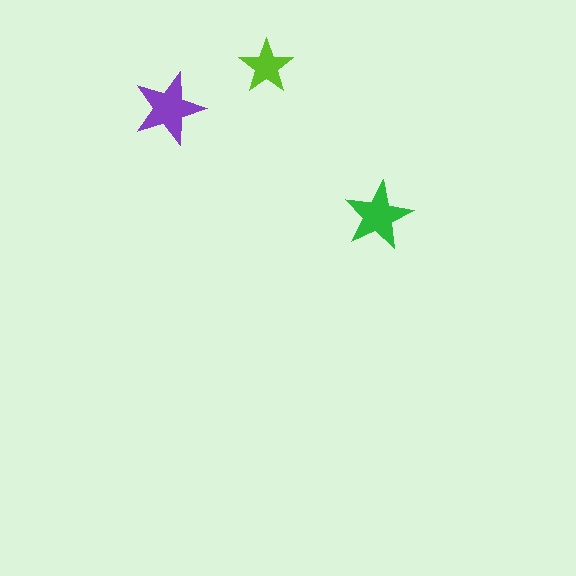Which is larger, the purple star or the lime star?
The purple one.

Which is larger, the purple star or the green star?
The purple one.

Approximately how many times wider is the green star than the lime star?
About 1.5 times wider.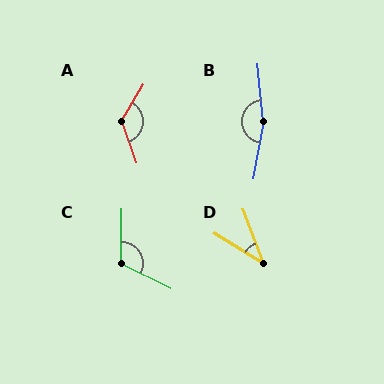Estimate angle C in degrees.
Approximately 116 degrees.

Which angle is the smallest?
D, at approximately 38 degrees.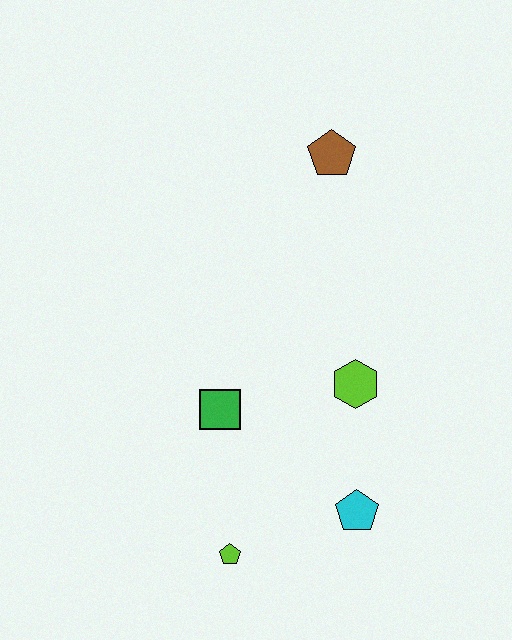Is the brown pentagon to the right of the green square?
Yes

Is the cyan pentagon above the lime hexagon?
No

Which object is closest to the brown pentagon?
The lime hexagon is closest to the brown pentagon.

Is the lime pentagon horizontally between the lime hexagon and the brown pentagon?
No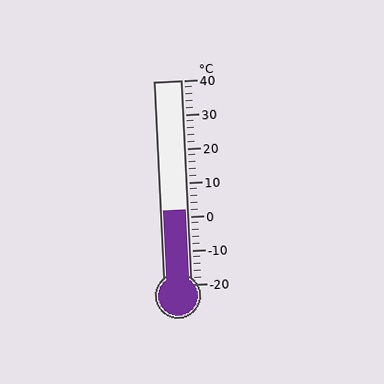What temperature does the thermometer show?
The thermometer shows approximately 2°C.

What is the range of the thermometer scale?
The thermometer scale ranges from -20°C to 40°C.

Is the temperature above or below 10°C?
The temperature is below 10°C.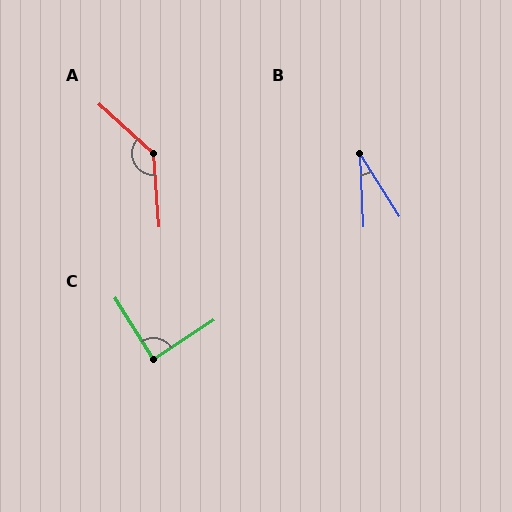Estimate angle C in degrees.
Approximately 89 degrees.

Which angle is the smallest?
B, at approximately 30 degrees.